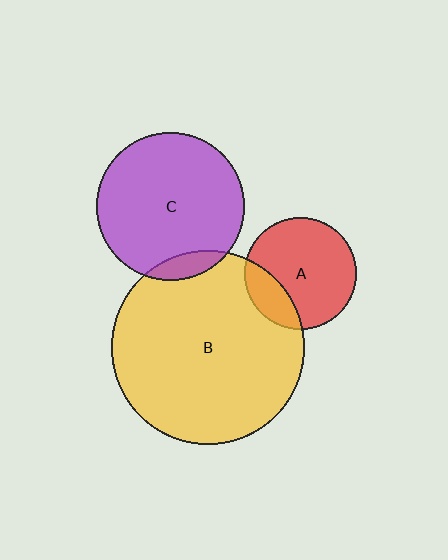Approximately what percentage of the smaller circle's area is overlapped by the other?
Approximately 10%.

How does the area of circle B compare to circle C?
Approximately 1.7 times.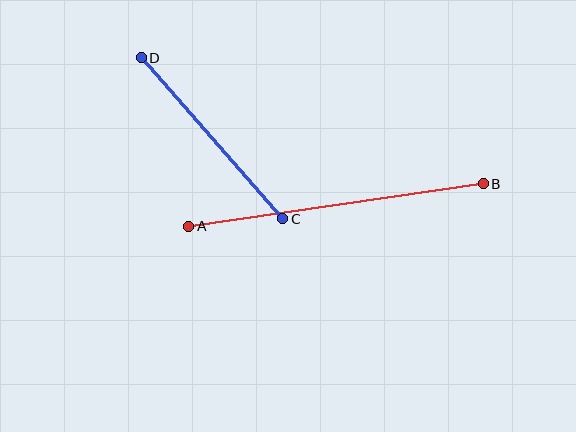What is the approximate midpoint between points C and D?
The midpoint is at approximately (212, 138) pixels.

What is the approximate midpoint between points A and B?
The midpoint is at approximately (336, 205) pixels.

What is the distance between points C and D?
The distance is approximately 214 pixels.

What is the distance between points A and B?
The distance is approximately 297 pixels.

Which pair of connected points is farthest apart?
Points A and B are farthest apart.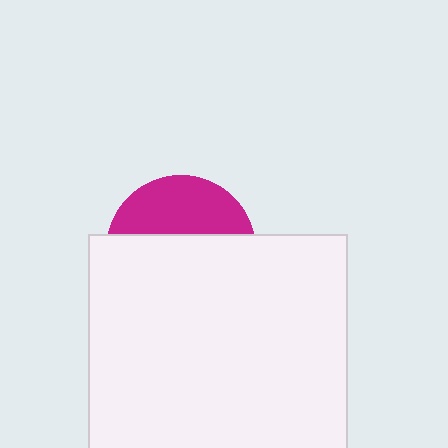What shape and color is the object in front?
The object in front is a white rectangle.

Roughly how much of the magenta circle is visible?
A small part of it is visible (roughly 36%).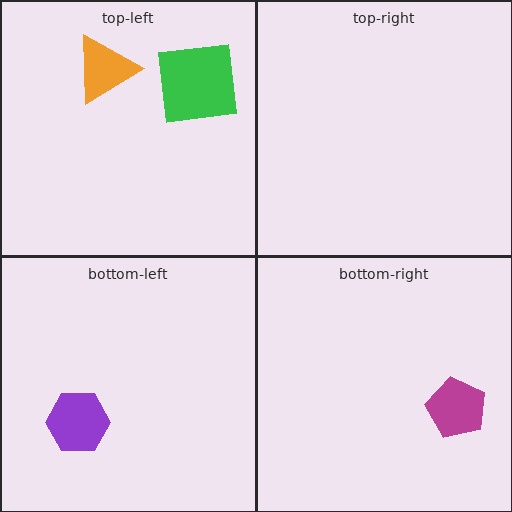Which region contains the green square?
The top-left region.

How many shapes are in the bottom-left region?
1.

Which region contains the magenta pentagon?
The bottom-right region.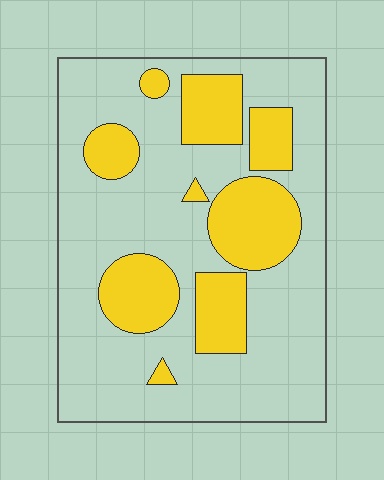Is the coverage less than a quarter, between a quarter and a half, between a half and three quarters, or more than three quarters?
Between a quarter and a half.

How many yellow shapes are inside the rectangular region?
9.